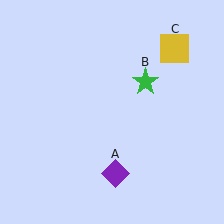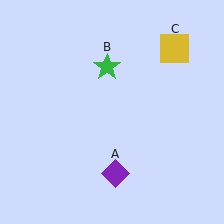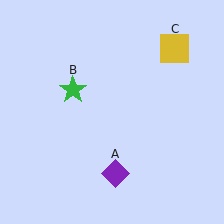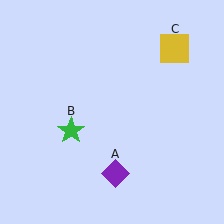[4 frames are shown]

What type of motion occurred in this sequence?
The green star (object B) rotated counterclockwise around the center of the scene.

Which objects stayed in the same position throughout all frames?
Purple diamond (object A) and yellow square (object C) remained stationary.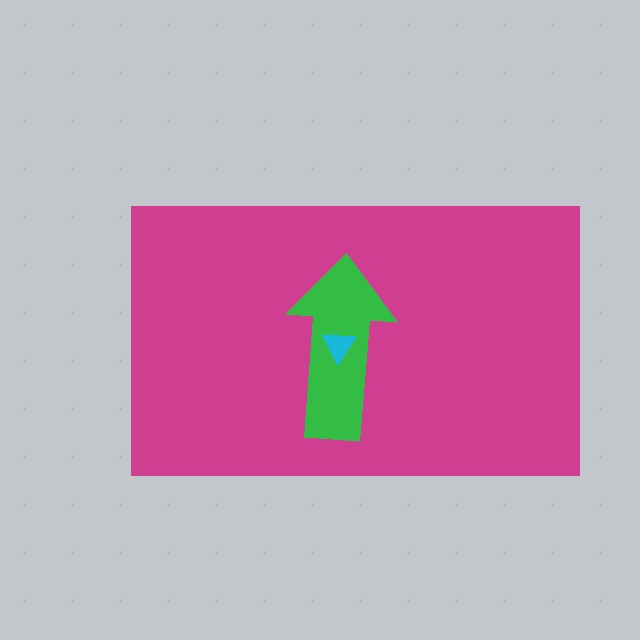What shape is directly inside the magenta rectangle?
The green arrow.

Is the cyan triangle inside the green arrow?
Yes.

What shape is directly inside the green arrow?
The cyan triangle.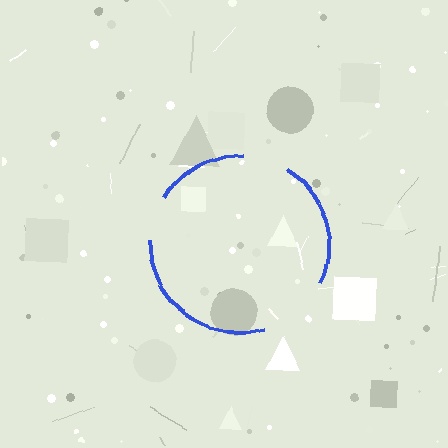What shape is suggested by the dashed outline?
The dashed outline suggests a circle.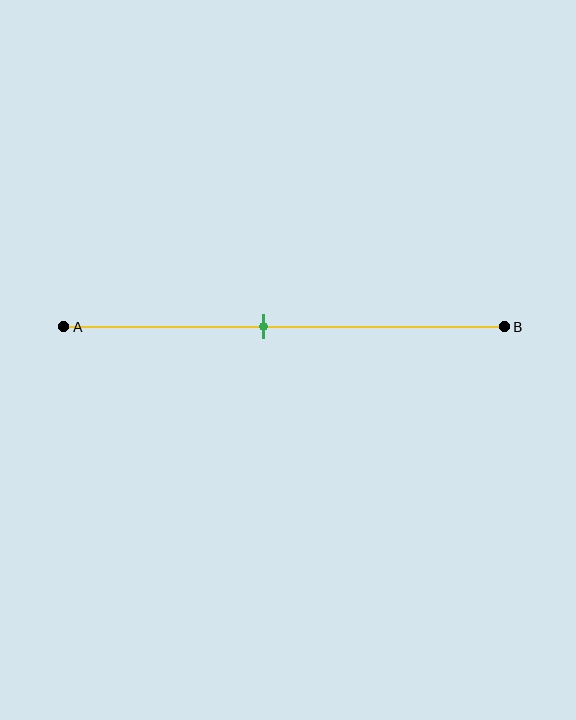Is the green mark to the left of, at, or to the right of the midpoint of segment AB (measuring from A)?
The green mark is to the left of the midpoint of segment AB.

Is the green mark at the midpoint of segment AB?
No, the mark is at about 45% from A, not at the 50% midpoint.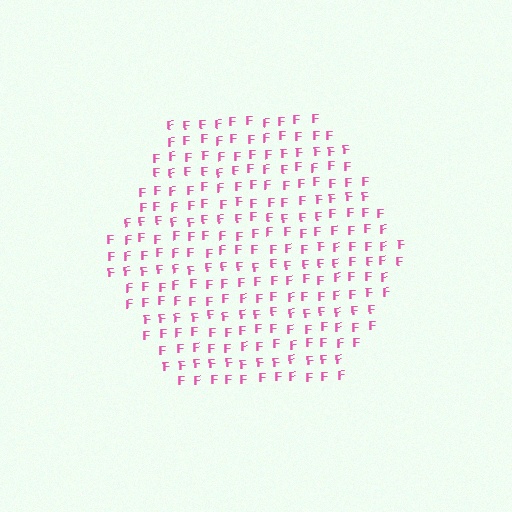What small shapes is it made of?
It is made of small letter F's.